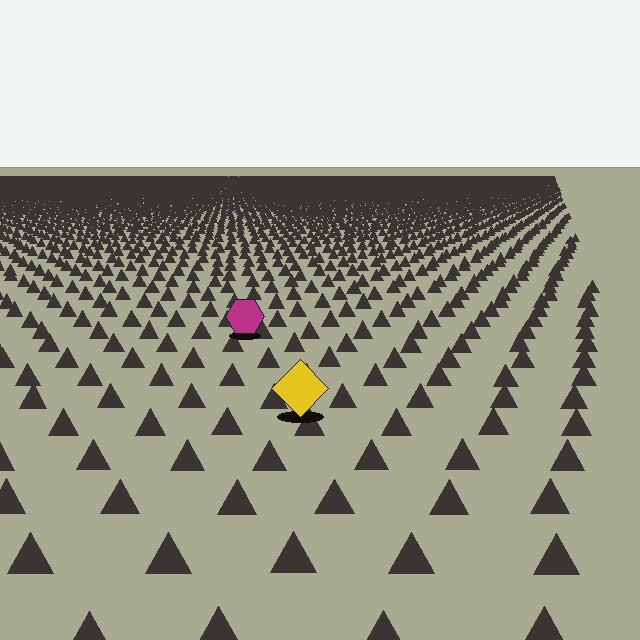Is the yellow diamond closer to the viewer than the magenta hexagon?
Yes. The yellow diamond is closer — you can tell from the texture gradient: the ground texture is coarser near it.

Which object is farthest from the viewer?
The magenta hexagon is farthest from the viewer. It appears smaller and the ground texture around it is denser.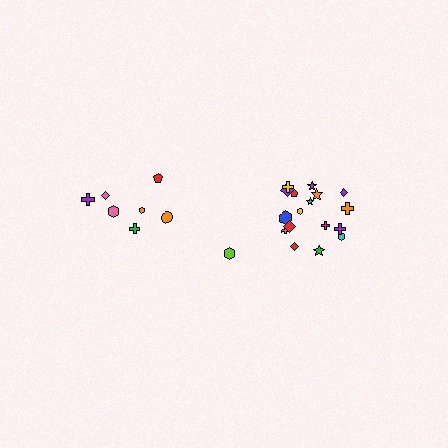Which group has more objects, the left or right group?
The right group.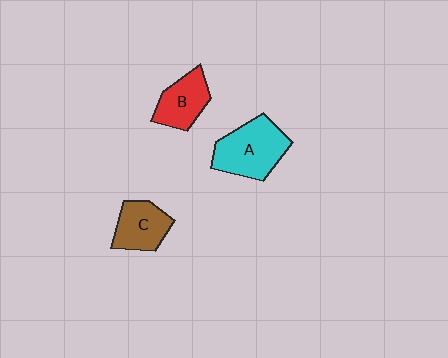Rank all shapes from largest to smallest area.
From largest to smallest: A (cyan), C (brown), B (red).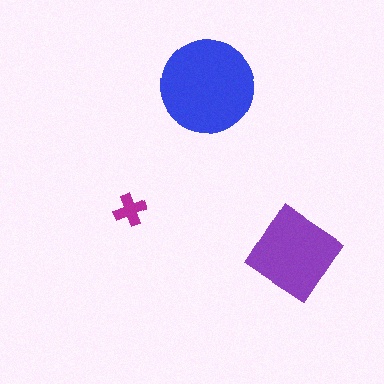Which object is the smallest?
The magenta cross.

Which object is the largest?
The blue circle.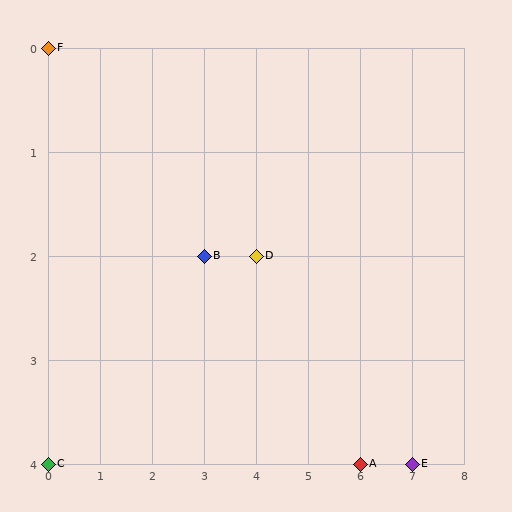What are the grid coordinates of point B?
Point B is at grid coordinates (3, 2).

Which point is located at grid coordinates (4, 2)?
Point D is at (4, 2).